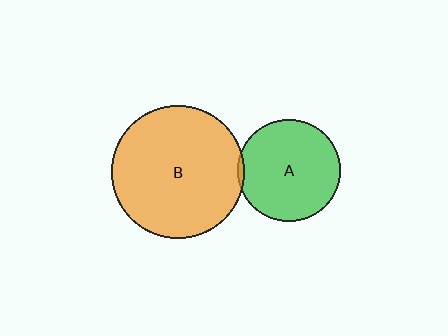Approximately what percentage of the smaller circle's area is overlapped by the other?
Approximately 5%.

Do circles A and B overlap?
Yes.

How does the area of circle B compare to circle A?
Approximately 1.7 times.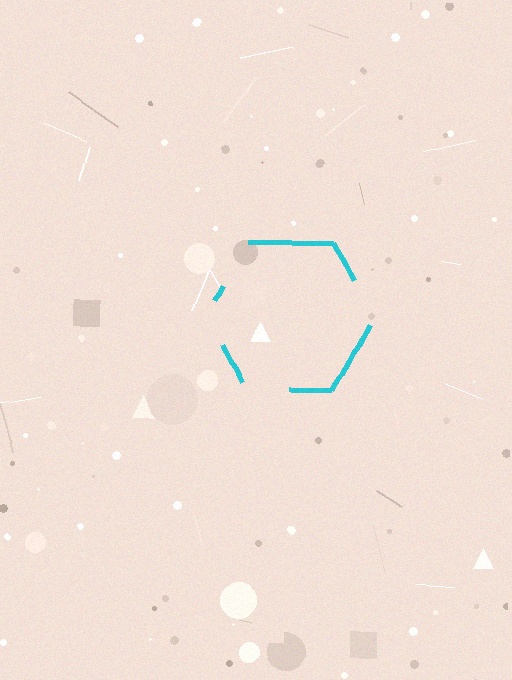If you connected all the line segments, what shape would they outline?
They would outline a hexagon.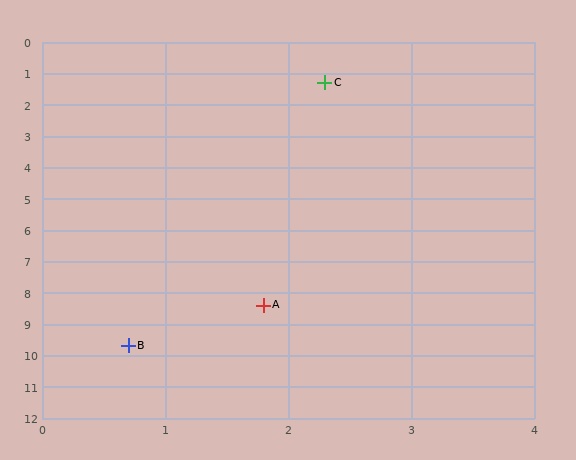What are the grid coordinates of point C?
Point C is at approximately (2.3, 1.3).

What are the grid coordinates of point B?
Point B is at approximately (0.7, 9.7).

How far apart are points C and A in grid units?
Points C and A are about 7.1 grid units apart.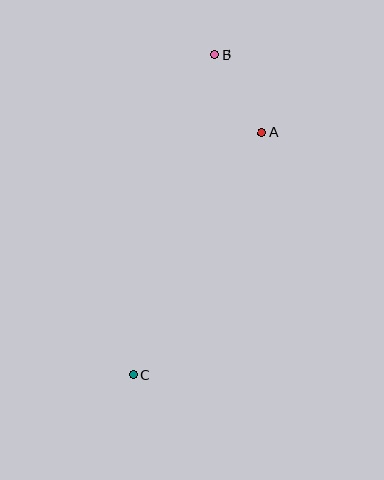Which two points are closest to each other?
Points A and B are closest to each other.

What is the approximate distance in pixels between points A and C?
The distance between A and C is approximately 275 pixels.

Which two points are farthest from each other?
Points B and C are farthest from each other.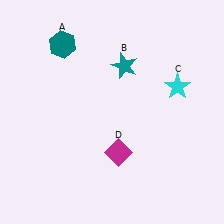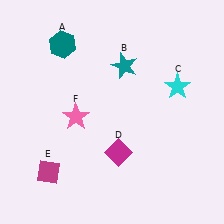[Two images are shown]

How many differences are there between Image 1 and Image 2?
There are 2 differences between the two images.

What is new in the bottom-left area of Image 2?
A magenta diamond (E) was added in the bottom-left area of Image 2.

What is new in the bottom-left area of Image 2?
A pink star (F) was added in the bottom-left area of Image 2.